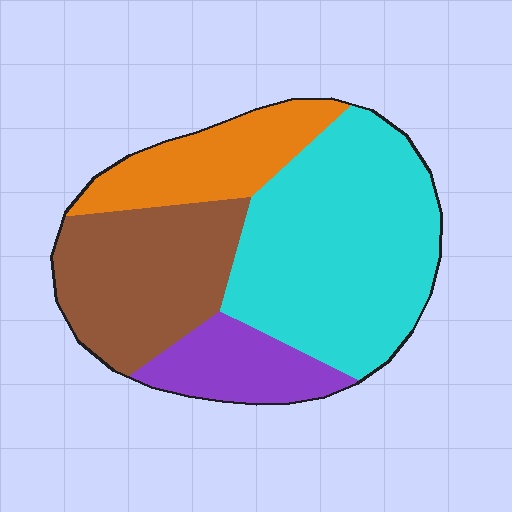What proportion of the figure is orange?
Orange takes up about one sixth (1/6) of the figure.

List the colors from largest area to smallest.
From largest to smallest: cyan, brown, orange, purple.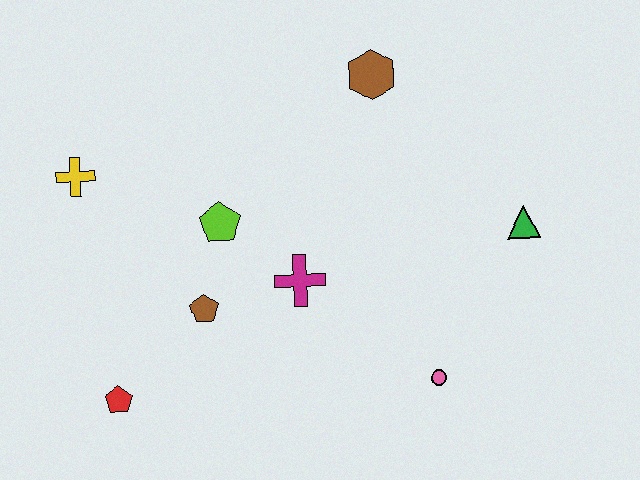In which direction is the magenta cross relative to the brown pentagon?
The magenta cross is to the right of the brown pentagon.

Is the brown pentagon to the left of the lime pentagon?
Yes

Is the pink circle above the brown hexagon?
No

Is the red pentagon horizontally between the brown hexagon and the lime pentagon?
No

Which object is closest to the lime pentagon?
The brown pentagon is closest to the lime pentagon.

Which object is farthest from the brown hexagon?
The red pentagon is farthest from the brown hexagon.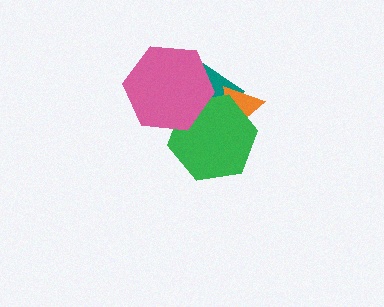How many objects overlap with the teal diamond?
3 objects overlap with the teal diamond.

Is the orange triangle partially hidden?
Yes, it is partially covered by another shape.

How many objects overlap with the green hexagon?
3 objects overlap with the green hexagon.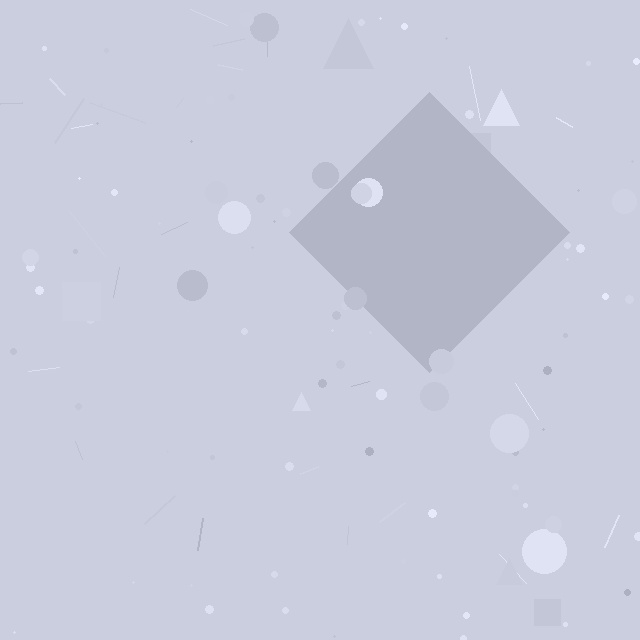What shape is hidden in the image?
A diamond is hidden in the image.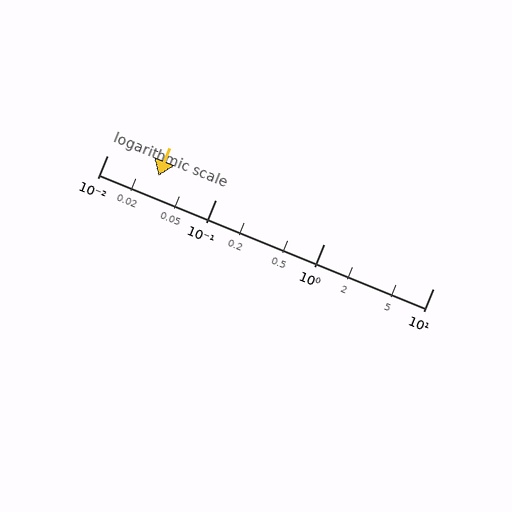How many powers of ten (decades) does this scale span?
The scale spans 3 decades, from 0.01 to 10.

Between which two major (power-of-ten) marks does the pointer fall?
The pointer is between 0.01 and 0.1.